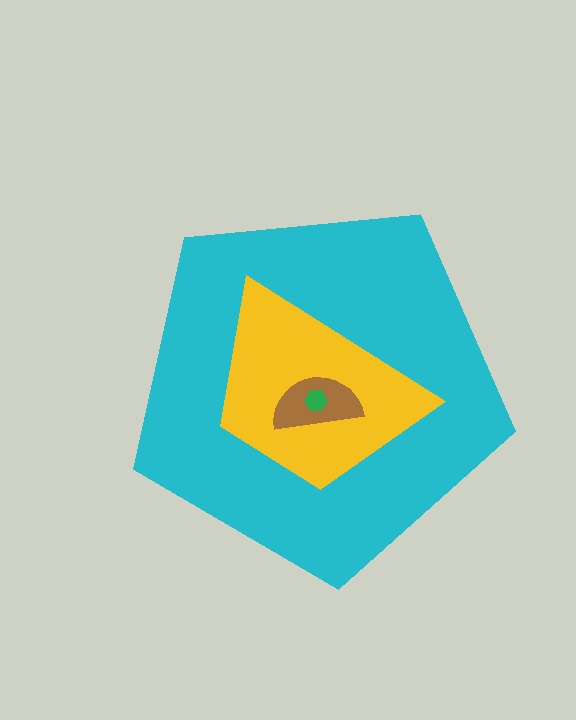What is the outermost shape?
The cyan pentagon.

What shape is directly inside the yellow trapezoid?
The brown semicircle.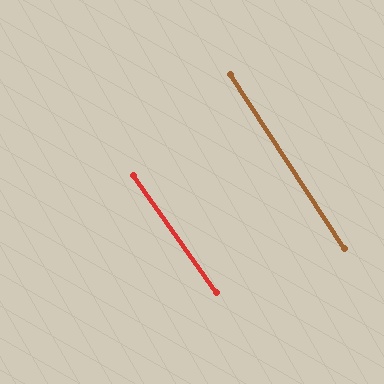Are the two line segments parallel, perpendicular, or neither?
Parallel — their directions differ by only 1.8°.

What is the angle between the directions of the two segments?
Approximately 2 degrees.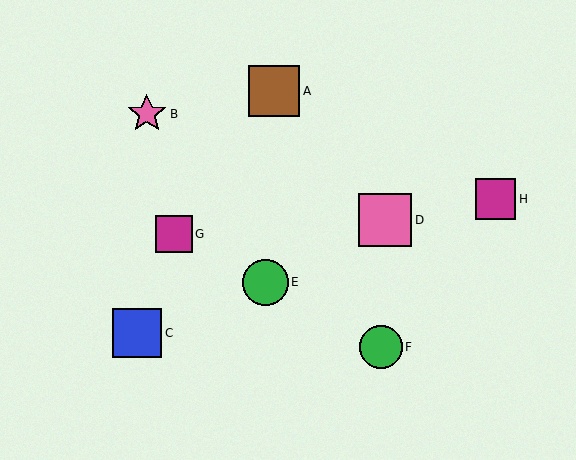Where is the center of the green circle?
The center of the green circle is at (266, 282).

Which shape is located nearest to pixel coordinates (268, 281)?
The green circle (labeled E) at (266, 282) is nearest to that location.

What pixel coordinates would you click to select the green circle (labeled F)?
Click at (381, 347) to select the green circle F.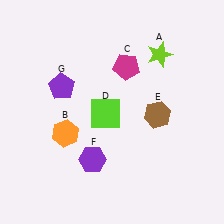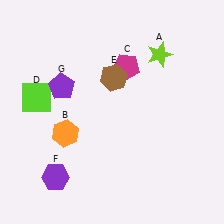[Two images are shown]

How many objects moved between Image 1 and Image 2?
3 objects moved between the two images.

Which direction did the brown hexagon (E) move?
The brown hexagon (E) moved left.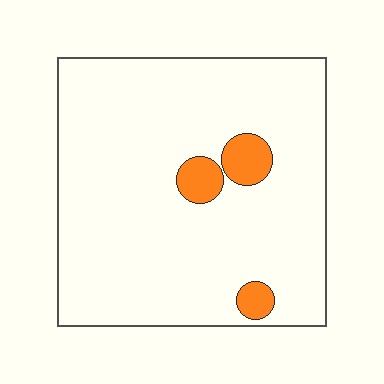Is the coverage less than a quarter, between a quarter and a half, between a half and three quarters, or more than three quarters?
Less than a quarter.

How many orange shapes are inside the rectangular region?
3.